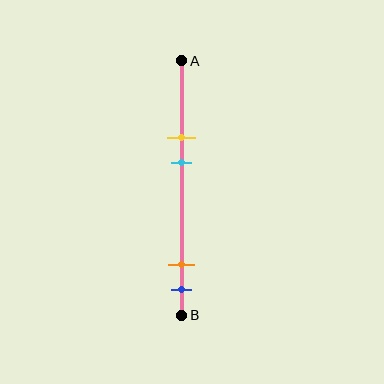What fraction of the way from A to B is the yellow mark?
The yellow mark is approximately 30% (0.3) of the way from A to B.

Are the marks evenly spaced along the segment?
No, the marks are not evenly spaced.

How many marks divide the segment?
There are 4 marks dividing the segment.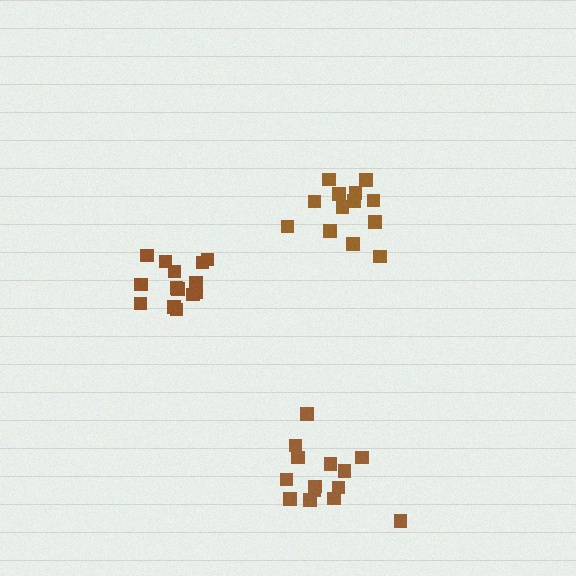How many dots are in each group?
Group 1: 14 dots, Group 2: 14 dots, Group 3: 13 dots (41 total).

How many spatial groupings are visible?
There are 3 spatial groupings.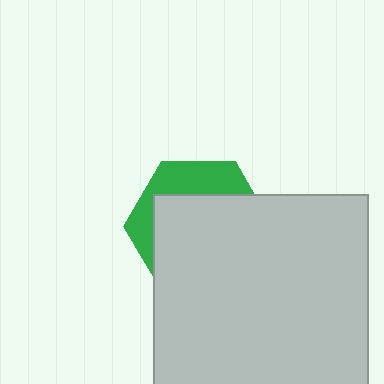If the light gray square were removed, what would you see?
You would see the complete green hexagon.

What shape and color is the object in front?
The object in front is a light gray square.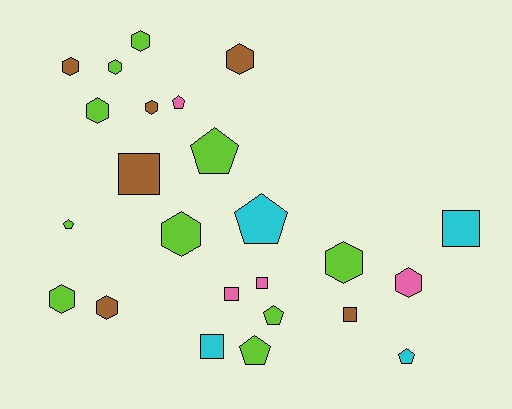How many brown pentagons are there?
There are no brown pentagons.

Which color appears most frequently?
Lime, with 10 objects.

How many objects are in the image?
There are 24 objects.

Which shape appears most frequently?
Hexagon, with 11 objects.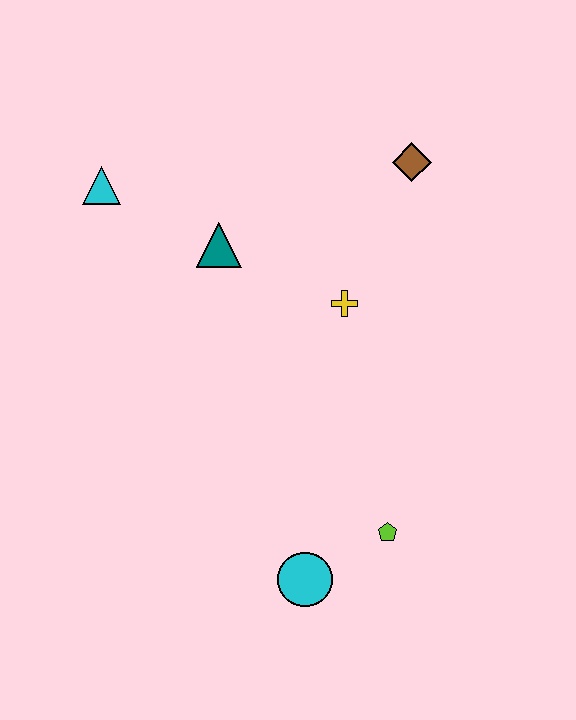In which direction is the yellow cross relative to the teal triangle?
The yellow cross is to the right of the teal triangle.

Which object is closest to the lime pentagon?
The cyan circle is closest to the lime pentagon.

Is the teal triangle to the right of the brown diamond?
No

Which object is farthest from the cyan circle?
The cyan triangle is farthest from the cyan circle.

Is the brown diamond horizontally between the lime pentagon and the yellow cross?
No